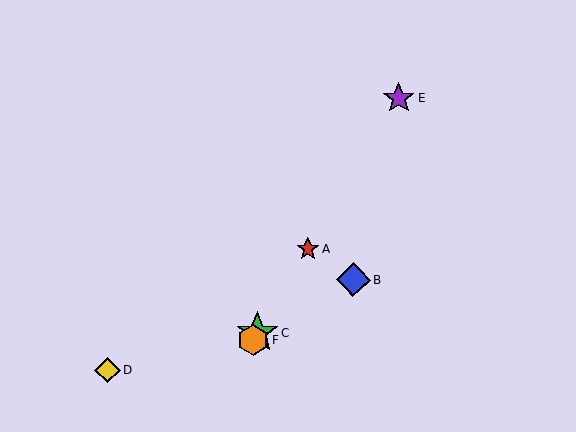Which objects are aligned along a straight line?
Objects A, C, E, F are aligned along a straight line.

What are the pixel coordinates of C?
Object C is at (258, 332).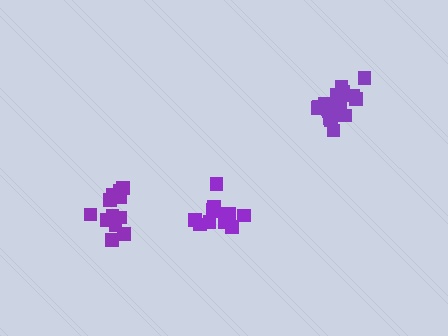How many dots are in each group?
Group 1: 13 dots, Group 2: 17 dots, Group 3: 13 dots (43 total).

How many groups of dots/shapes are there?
There are 3 groups.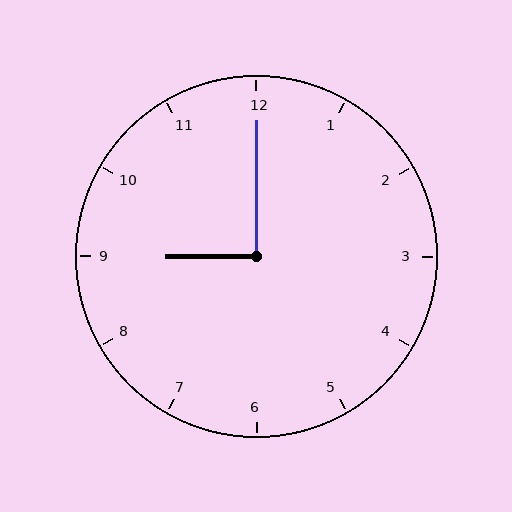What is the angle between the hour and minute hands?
Approximately 90 degrees.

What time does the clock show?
9:00.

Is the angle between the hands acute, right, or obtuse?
It is right.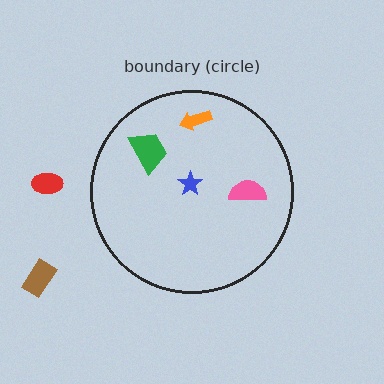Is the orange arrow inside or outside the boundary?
Inside.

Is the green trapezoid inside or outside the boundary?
Inside.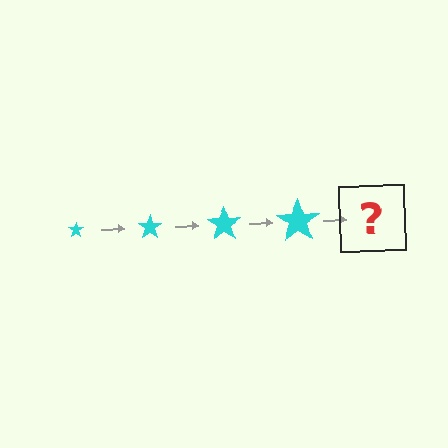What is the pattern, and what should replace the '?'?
The pattern is that the star gets progressively larger each step. The '?' should be a cyan star, larger than the previous one.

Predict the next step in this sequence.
The next step is a cyan star, larger than the previous one.